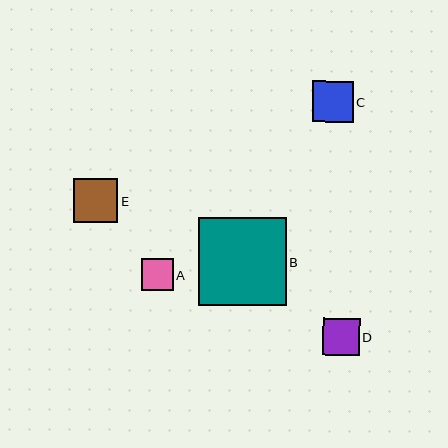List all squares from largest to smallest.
From largest to smallest: B, E, C, D, A.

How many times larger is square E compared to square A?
Square E is approximately 1.4 times the size of square A.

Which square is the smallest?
Square A is the smallest with a size of approximately 32 pixels.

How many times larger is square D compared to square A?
Square D is approximately 1.2 times the size of square A.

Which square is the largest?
Square B is the largest with a size of approximately 88 pixels.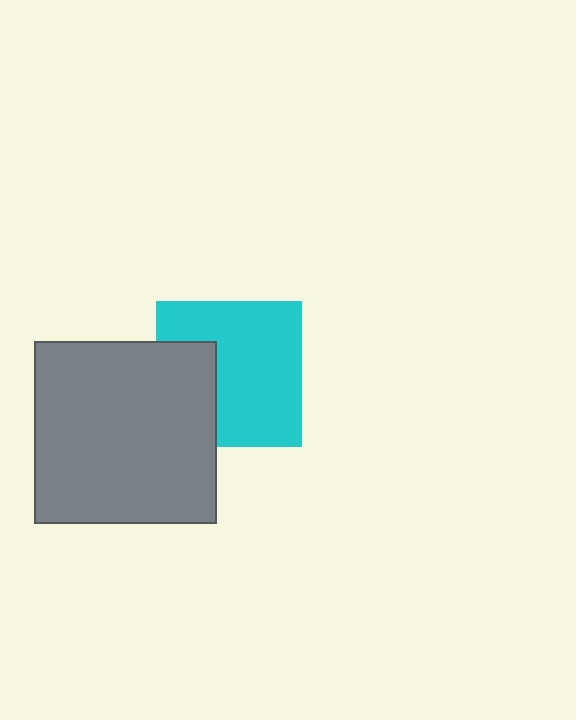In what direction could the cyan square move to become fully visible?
The cyan square could move right. That would shift it out from behind the gray square entirely.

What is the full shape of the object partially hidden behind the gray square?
The partially hidden object is a cyan square.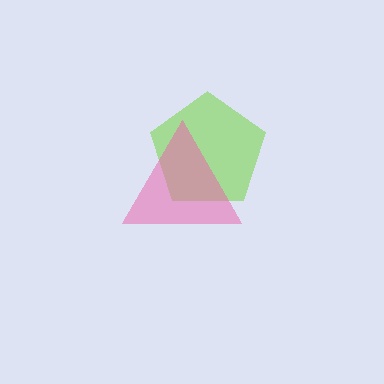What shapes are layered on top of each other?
The layered shapes are: a lime pentagon, a pink triangle.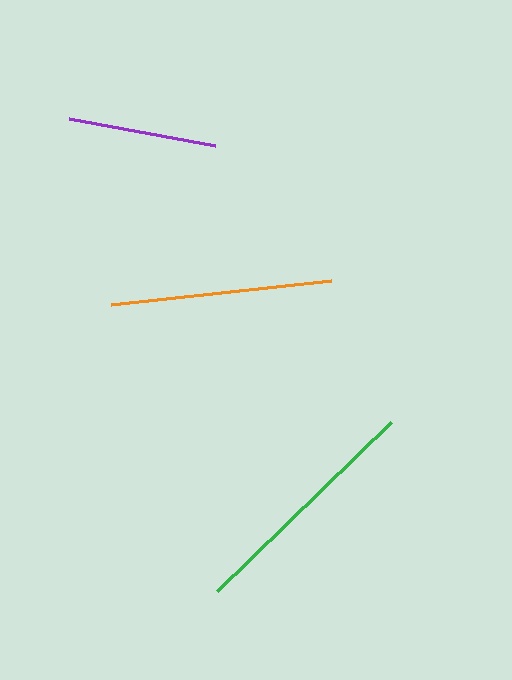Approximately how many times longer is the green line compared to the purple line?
The green line is approximately 1.6 times the length of the purple line.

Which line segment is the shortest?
The purple line is the shortest at approximately 149 pixels.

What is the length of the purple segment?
The purple segment is approximately 149 pixels long.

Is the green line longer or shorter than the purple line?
The green line is longer than the purple line.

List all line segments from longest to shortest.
From longest to shortest: green, orange, purple.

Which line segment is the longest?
The green line is the longest at approximately 242 pixels.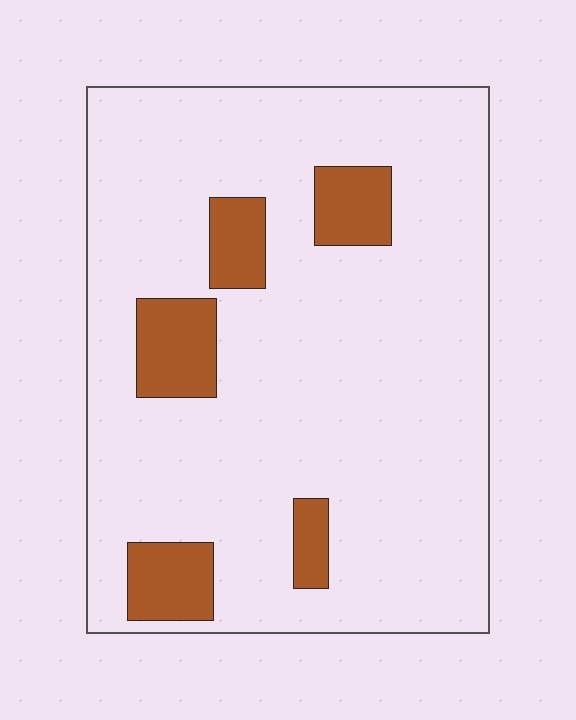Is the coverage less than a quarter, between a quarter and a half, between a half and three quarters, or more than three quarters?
Less than a quarter.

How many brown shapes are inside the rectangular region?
5.